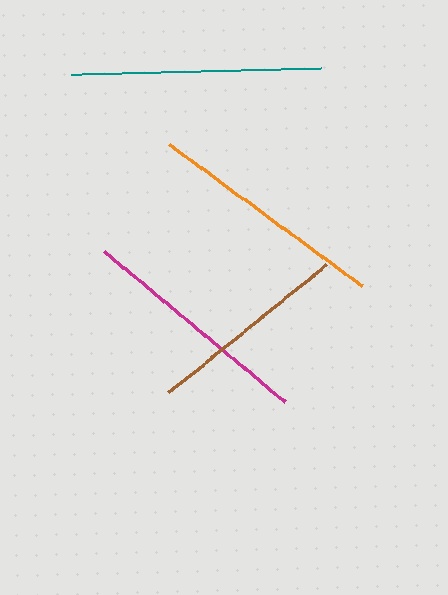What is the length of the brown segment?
The brown segment is approximately 203 pixels long.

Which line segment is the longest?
The teal line is the longest at approximately 250 pixels.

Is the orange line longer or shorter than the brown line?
The orange line is longer than the brown line.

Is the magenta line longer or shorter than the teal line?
The teal line is longer than the magenta line.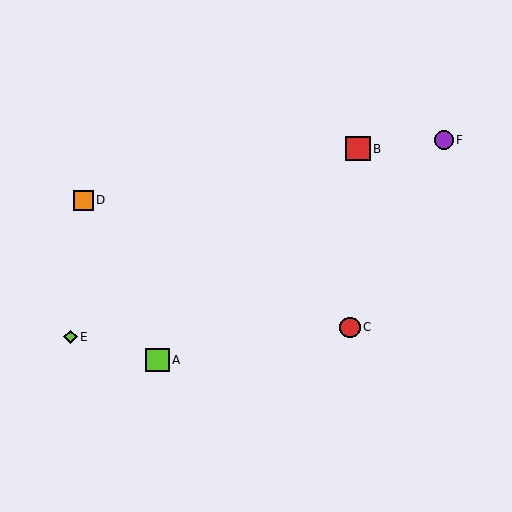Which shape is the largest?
The red square (labeled B) is the largest.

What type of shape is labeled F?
Shape F is a purple circle.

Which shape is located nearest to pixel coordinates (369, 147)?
The red square (labeled B) at (358, 149) is nearest to that location.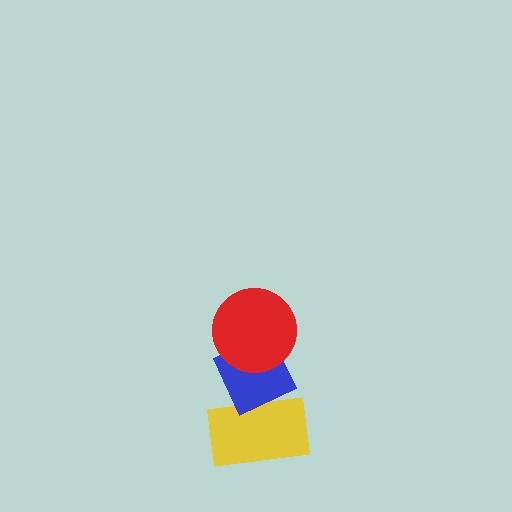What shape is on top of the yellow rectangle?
The blue diamond is on top of the yellow rectangle.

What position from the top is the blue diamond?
The blue diamond is 2nd from the top.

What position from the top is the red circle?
The red circle is 1st from the top.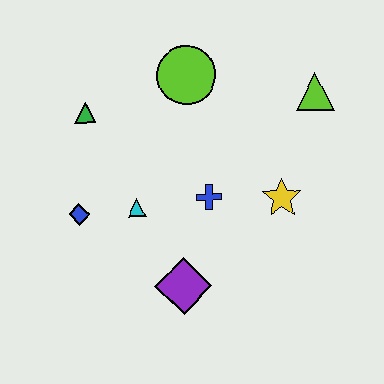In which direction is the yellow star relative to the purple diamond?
The yellow star is to the right of the purple diamond.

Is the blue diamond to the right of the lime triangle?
No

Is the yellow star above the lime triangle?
No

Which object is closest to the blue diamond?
The cyan triangle is closest to the blue diamond.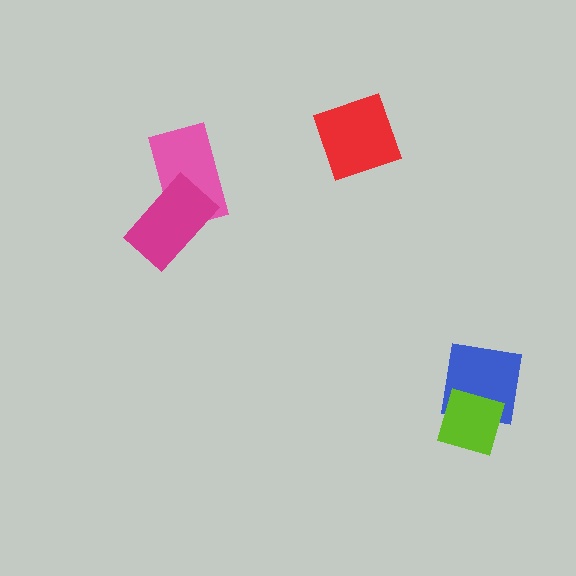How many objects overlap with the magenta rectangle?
1 object overlaps with the magenta rectangle.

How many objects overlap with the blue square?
1 object overlaps with the blue square.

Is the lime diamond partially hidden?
No, no other shape covers it.